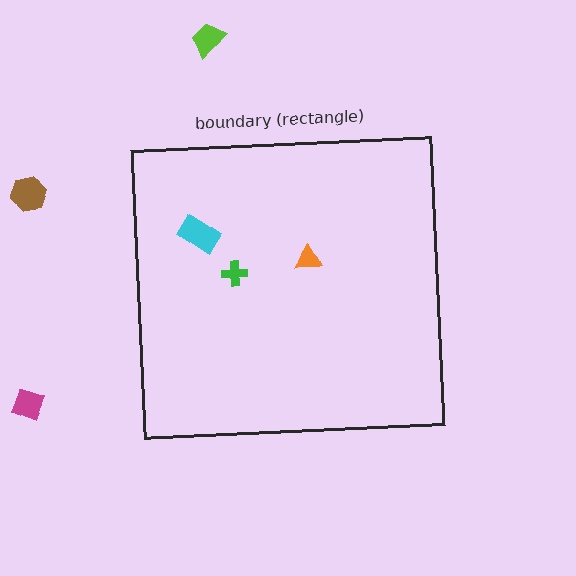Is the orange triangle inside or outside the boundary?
Inside.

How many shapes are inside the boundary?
3 inside, 3 outside.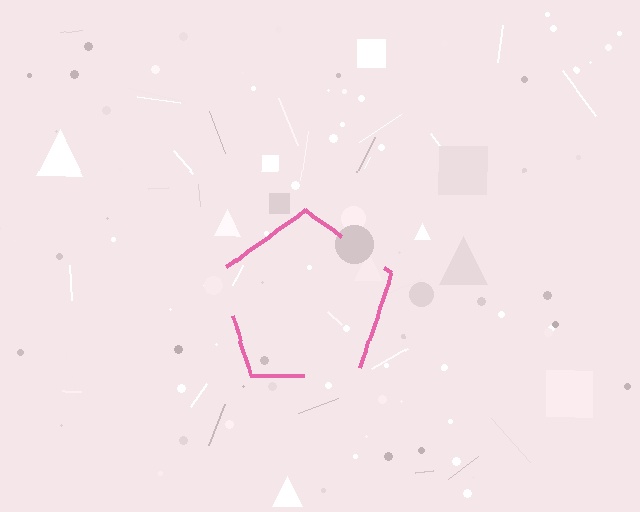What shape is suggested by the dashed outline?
The dashed outline suggests a pentagon.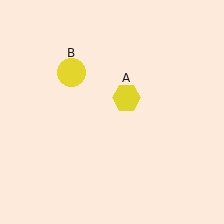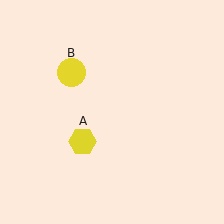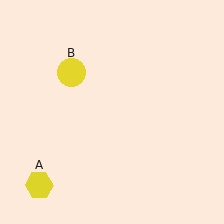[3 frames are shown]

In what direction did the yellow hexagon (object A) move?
The yellow hexagon (object A) moved down and to the left.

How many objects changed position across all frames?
1 object changed position: yellow hexagon (object A).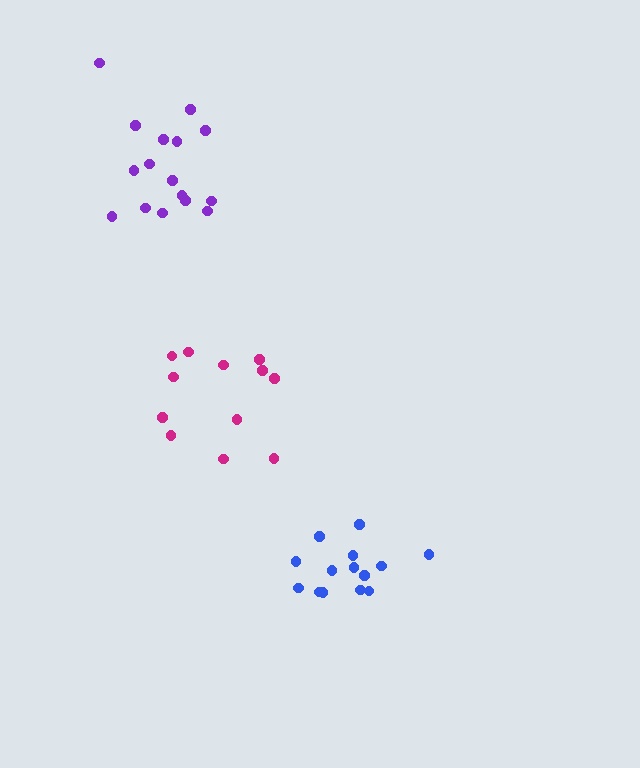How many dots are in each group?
Group 1: 14 dots, Group 2: 16 dots, Group 3: 12 dots (42 total).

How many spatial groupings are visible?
There are 3 spatial groupings.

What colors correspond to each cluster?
The clusters are colored: blue, purple, magenta.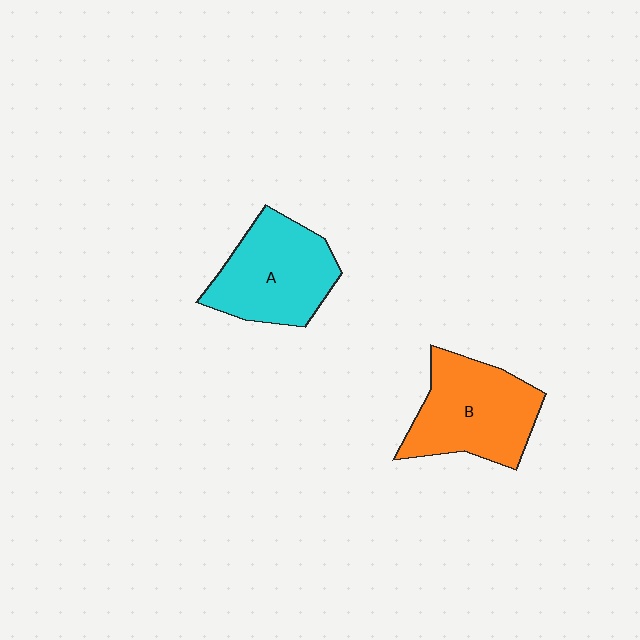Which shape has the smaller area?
Shape A (cyan).